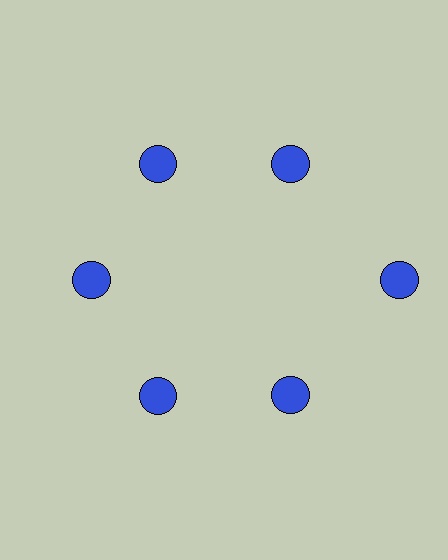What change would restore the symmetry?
The symmetry would be restored by moving it inward, back onto the ring so that all 6 circles sit at equal angles and equal distance from the center.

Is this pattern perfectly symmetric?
No. The 6 blue circles are arranged in a ring, but one element near the 3 o'clock position is pushed outward from the center, breaking the 6-fold rotational symmetry.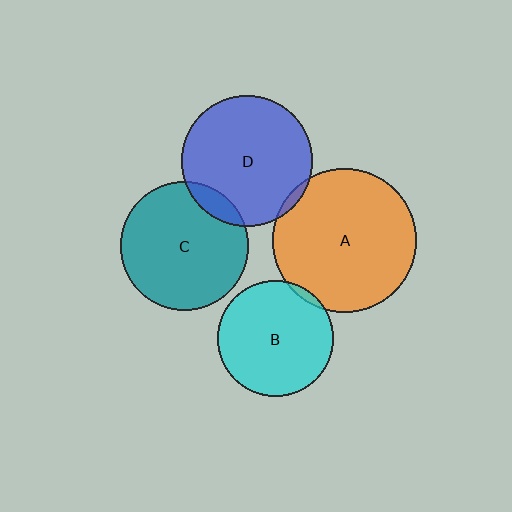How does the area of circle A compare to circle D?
Approximately 1.2 times.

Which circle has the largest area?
Circle A (orange).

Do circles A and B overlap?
Yes.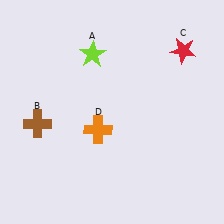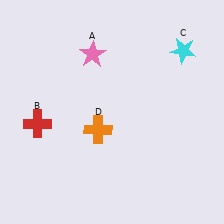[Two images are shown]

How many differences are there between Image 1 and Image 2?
There are 3 differences between the two images.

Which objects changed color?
A changed from lime to pink. B changed from brown to red. C changed from red to cyan.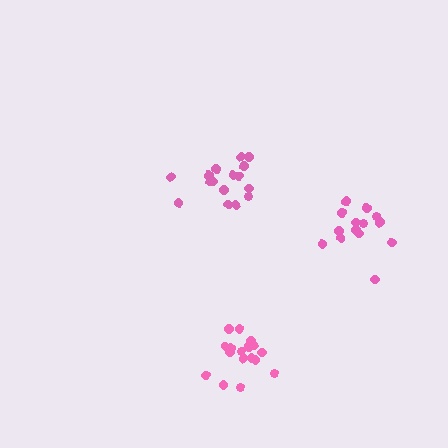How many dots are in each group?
Group 1: 16 dots, Group 2: 17 dots, Group 3: 14 dots (47 total).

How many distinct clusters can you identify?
There are 3 distinct clusters.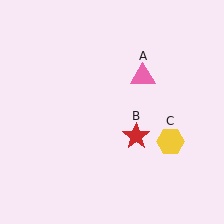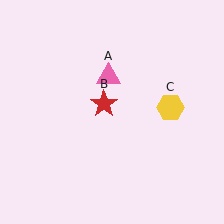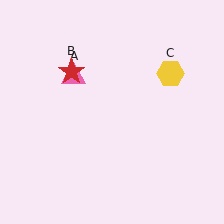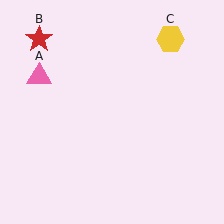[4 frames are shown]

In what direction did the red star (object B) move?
The red star (object B) moved up and to the left.